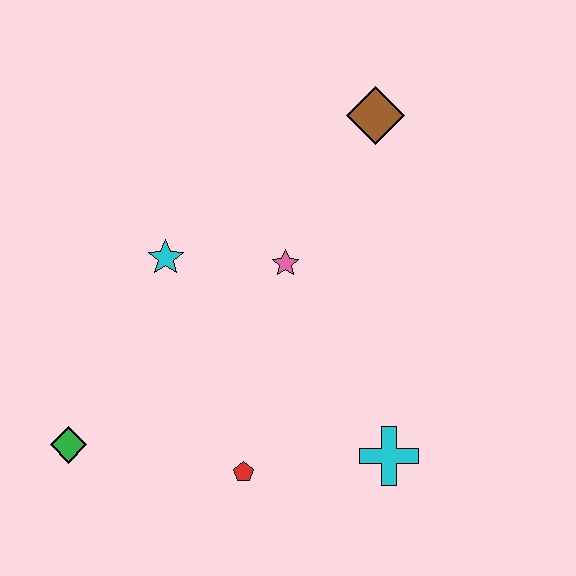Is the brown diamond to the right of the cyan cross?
No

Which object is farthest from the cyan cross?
The brown diamond is farthest from the cyan cross.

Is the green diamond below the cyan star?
Yes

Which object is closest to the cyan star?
The pink star is closest to the cyan star.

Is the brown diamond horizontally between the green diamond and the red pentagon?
No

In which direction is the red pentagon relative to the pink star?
The red pentagon is below the pink star.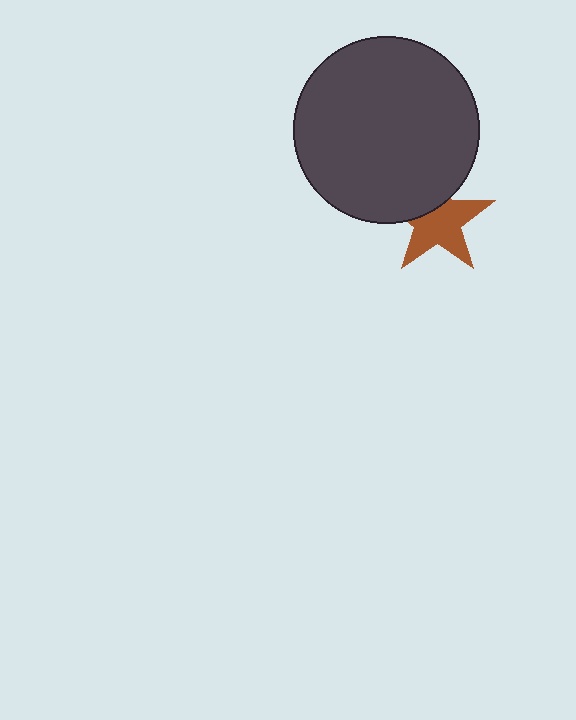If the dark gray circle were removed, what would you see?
You would see the complete brown star.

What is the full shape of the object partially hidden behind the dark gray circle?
The partially hidden object is a brown star.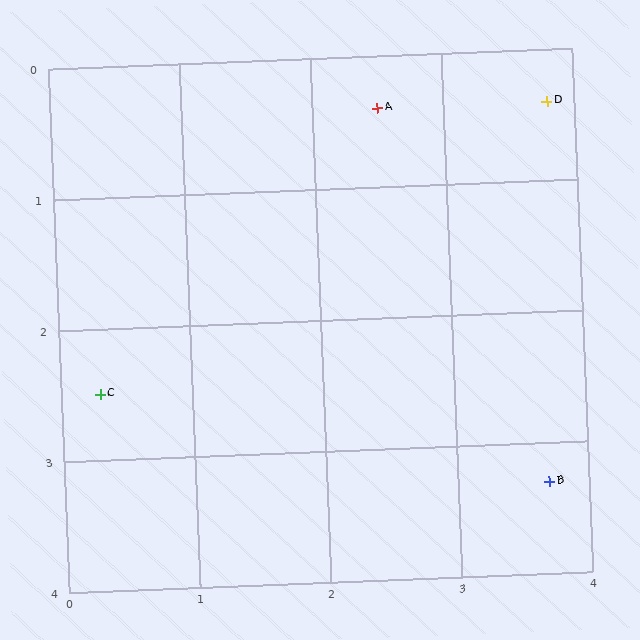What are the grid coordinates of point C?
Point C is at approximately (0.3, 2.5).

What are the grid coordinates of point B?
Point B is at approximately (3.7, 3.3).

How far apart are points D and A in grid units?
Points D and A are about 1.3 grid units apart.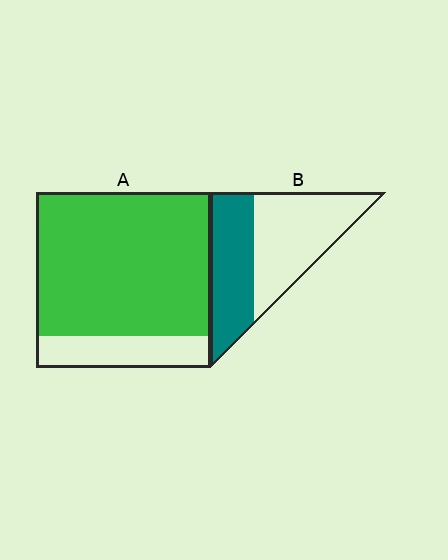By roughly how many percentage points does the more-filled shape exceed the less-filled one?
By roughly 40 percentage points (A over B).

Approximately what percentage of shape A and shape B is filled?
A is approximately 80% and B is approximately 45%.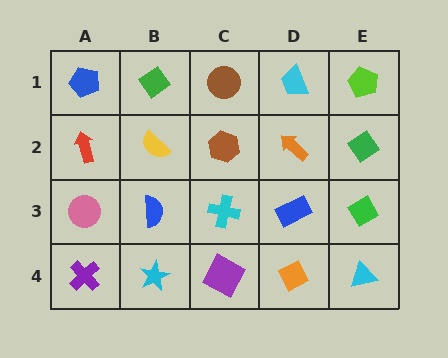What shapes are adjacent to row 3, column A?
A red arrow (row 2, column A), a purple cross (row 4, column A), a blue semicircle (row 3, column B).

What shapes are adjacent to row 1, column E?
A green diamond (row 2, column E), a cyan trapezoid (row 1, column D).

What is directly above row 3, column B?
A yellow semicircle.